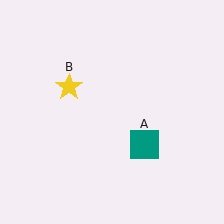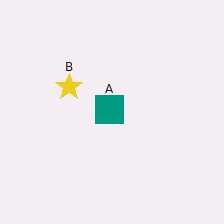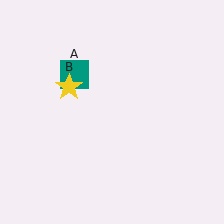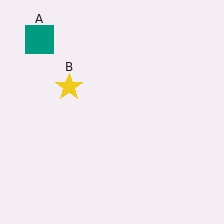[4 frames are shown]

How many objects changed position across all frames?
1 object changed position: teal square (object A).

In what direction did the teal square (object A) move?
The teal square (object A) moved up and to the left.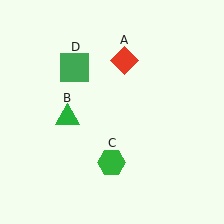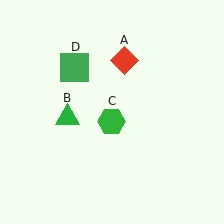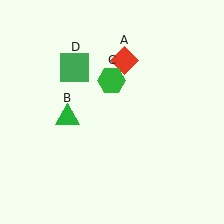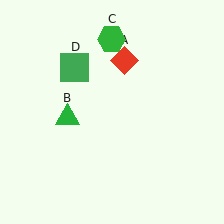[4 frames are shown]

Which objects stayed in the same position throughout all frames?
Red diamond (object A) and green triangle (object B) and green square (object D) remained stationary.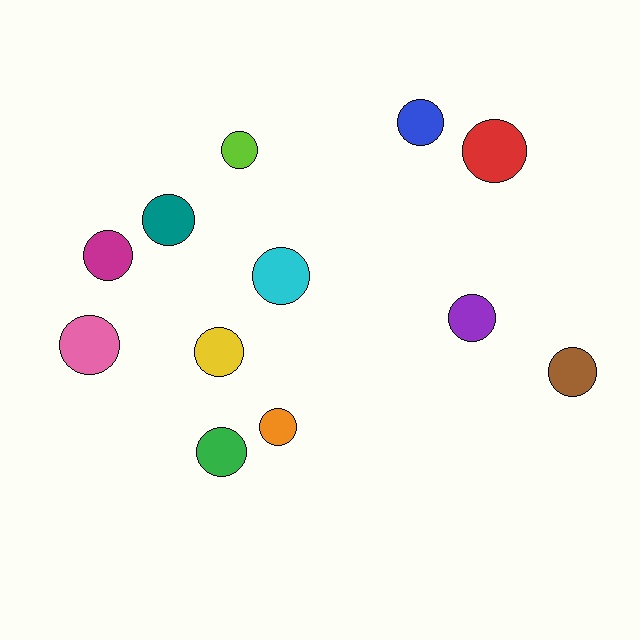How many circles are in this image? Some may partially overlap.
There are 12 circles.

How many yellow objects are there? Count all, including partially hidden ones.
There is 1 yellow object.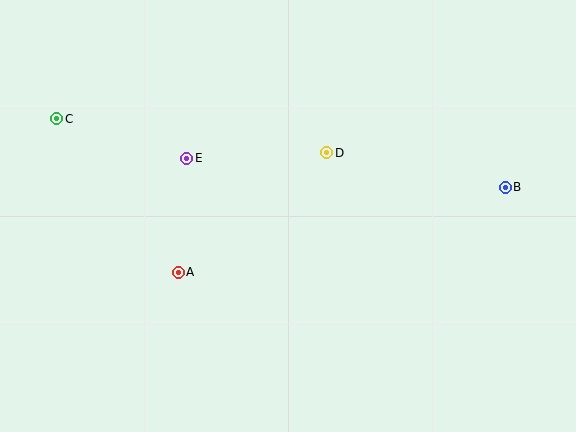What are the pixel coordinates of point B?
Point B is at (505, 187).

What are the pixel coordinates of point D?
Point D is at (327, 153).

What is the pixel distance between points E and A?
The distance between E and A is 114 pixels.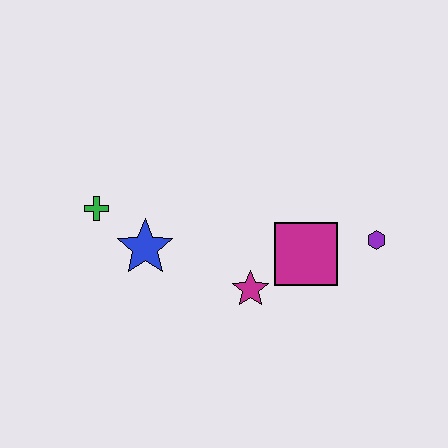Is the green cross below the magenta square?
No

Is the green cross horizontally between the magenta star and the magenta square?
No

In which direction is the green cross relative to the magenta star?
The green cross is to the left of the magenta star.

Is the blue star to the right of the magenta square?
No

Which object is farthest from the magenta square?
The green cross is farthest from the magenta square.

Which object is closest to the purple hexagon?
The magenta square is closest to the purple hexagon.